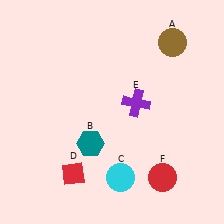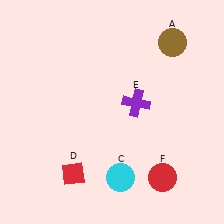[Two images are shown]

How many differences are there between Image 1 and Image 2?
There is 1 difference between the two images.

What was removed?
The teal hexagon (B) was removed in Image 2.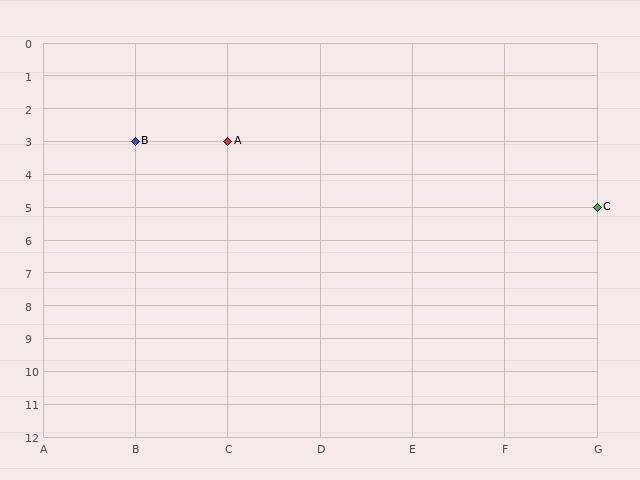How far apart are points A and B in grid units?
Points A and B are 1 column apart.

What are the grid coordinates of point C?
Point C is at grid coordinates (G, 5).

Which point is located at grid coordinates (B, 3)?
Point B is at (B, 3).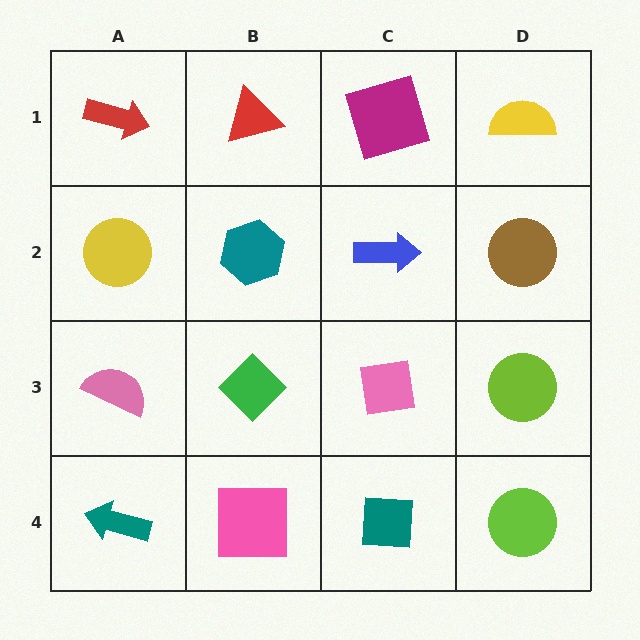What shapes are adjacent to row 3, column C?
A blue arrow (row 2, column C), a teal square (row 4, column C), a green diamond (row 3, column B), a lime circle (row 3, column D).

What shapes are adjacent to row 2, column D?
A yellow semicircle (row 1, column D), a lime circle (row 3, column D), a blue arrow (row 2, column C).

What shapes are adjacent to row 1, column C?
A blue arrow (row 2, column C), a red triangle (row 1, column B), a yellow semicircle (row 1, column D).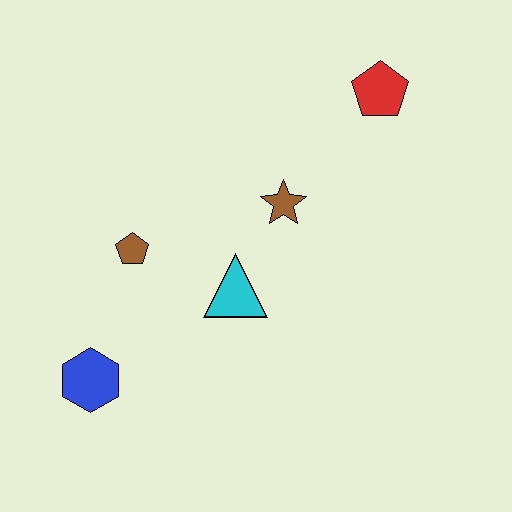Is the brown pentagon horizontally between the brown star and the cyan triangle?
No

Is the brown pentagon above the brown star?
No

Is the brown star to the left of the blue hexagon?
No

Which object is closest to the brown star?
The cyan triangle is closest to the brown star.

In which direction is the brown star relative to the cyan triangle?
The brown star is above the cyan triangle.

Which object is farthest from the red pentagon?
The blue hexagon is farthest from the red pentagon.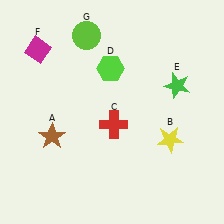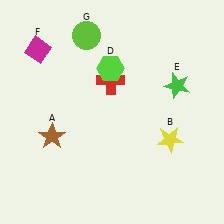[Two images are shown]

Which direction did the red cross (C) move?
The red cross (C) moved up.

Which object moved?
The red cross (C) moved up.